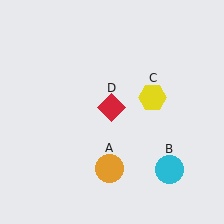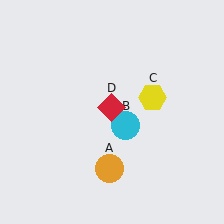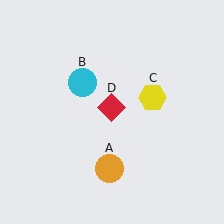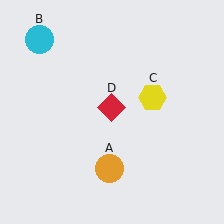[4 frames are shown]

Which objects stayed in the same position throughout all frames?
Orange circle (object A) and yellow hexagon (object C) and red diamond (object D) remained stationary.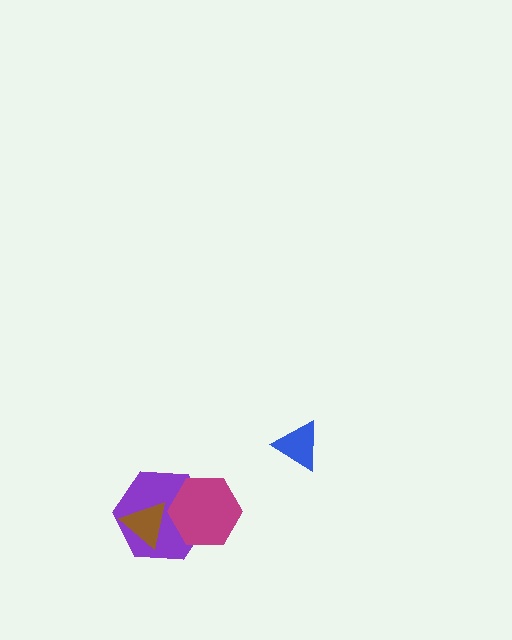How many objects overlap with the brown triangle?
1 object overlaps with the brown triangle.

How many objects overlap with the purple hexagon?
2 objects overlap with the purple hexagon.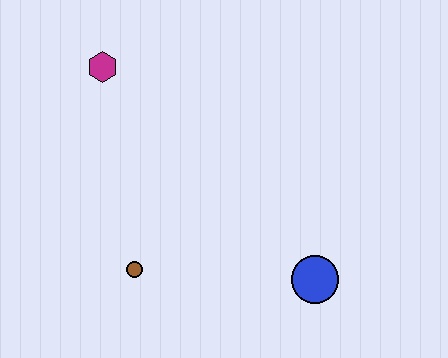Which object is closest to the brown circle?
The blue circle is closest to the brown circle.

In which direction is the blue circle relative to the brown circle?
The blue circle is to the right of the brown circle.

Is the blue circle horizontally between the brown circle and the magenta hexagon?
No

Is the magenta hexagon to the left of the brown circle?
Yes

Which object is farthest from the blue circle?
The magenta hexagon is farthest from the blue circle.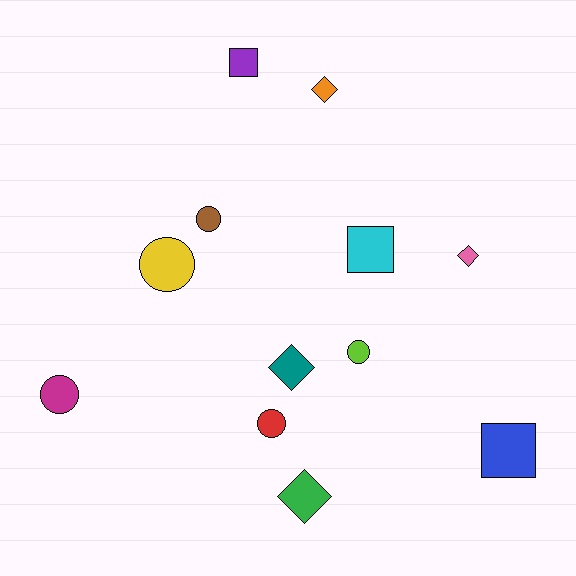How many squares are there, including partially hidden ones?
There are 3 squares.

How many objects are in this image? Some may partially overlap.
There are 12 objects.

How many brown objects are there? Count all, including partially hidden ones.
There is 1 brown object.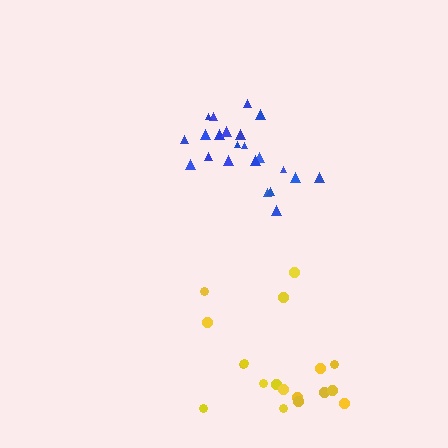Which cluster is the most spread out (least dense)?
Yellow.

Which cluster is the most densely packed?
Blue.